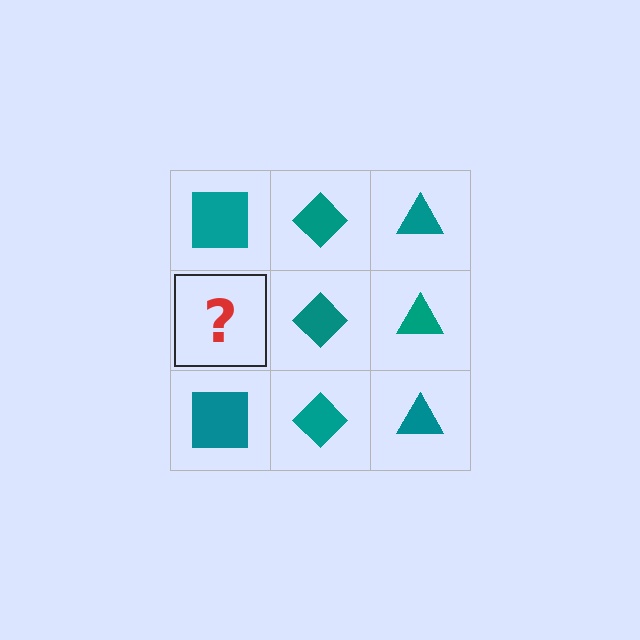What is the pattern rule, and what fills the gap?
The rule is that each column has a consistent shape. The gap should be filled with a teal square.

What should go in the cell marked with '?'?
The missing cell should contain a teal square.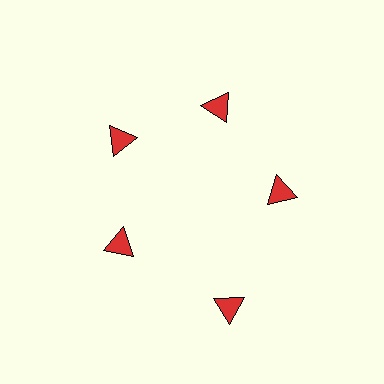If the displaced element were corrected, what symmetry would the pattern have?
It would have 5-fold rotational symmetry — the pattern would map onto itself every 72 degrees.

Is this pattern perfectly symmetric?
No. The 5 red triangles are arranged in a ring, but one element near the 5 o'clock position is pushed outward from the center, breaking the 5-fold rotational symmetry.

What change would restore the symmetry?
The symmetry would be restored by moving it inward, back onto the ring so that all 5 triangles sit at equal angles and equal distance from the center.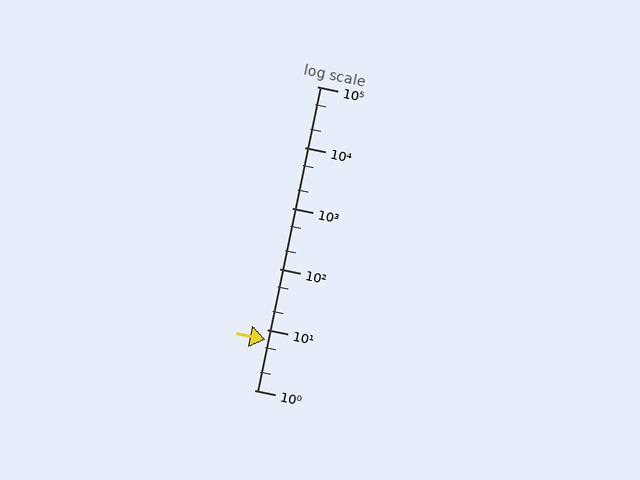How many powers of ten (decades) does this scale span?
The scale spans 5 decades, from 1 to 100000.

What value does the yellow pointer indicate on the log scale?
The pointer indicates approximately 6.7.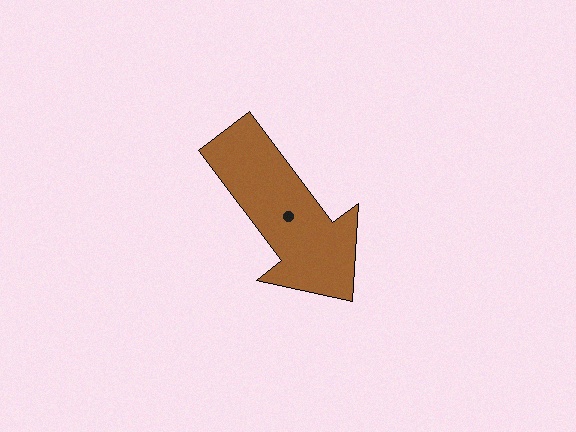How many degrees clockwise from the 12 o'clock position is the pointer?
Approximately 143 degrees.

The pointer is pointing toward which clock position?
Roughly 5 o'clock.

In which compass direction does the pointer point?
Southeast.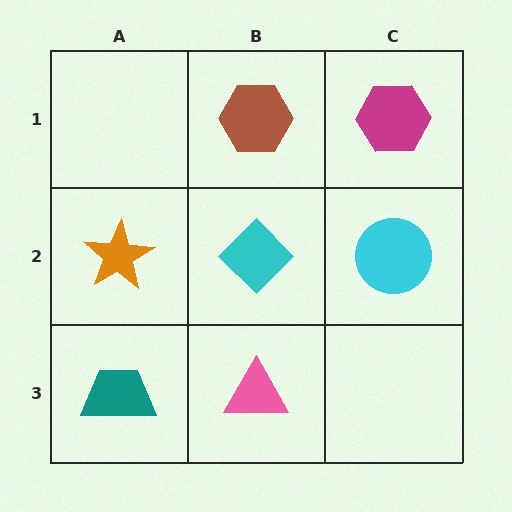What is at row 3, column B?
A pink triangle.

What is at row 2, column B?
A cyan diamond.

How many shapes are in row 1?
2 shapes.